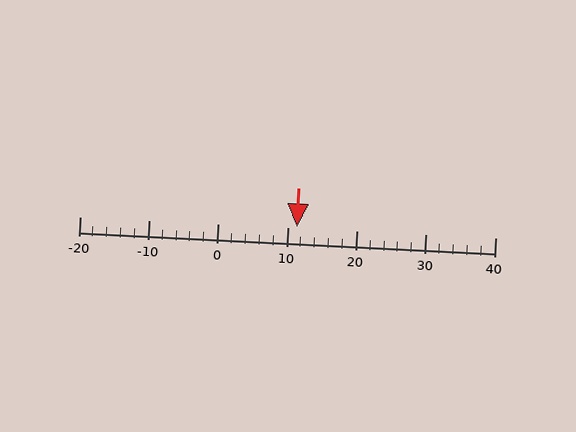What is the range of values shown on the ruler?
The ruler shows values from -20 to 40.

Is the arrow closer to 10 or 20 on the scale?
The arrow is closer to 10.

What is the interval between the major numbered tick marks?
The major tick marks are spaced 10 units apart.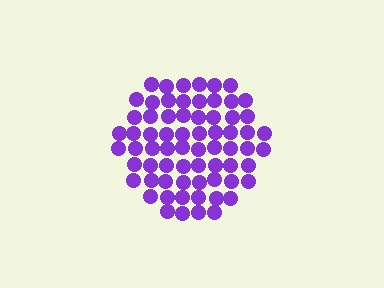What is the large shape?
The large shape is a circle.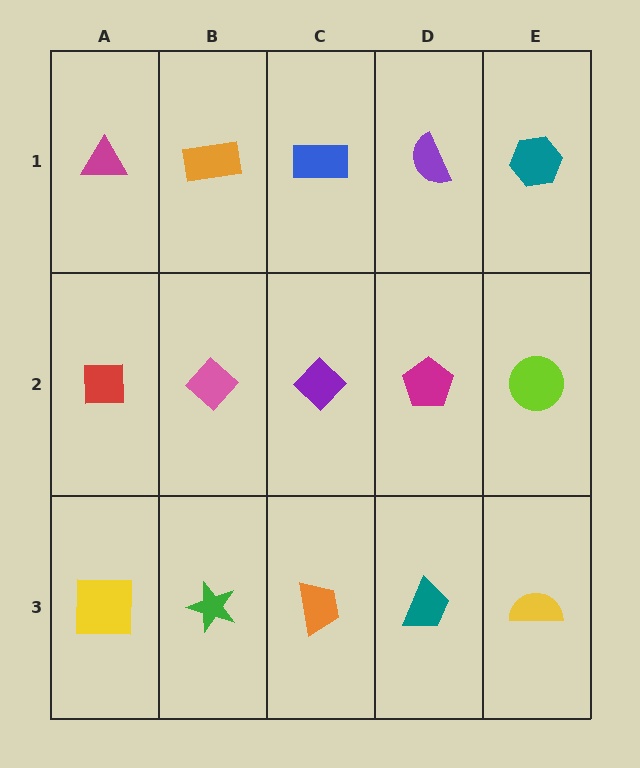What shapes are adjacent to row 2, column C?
A blue rectangle (row 1, column C), an orange trapezoid (row 3, column C), a pink diamond (row 2, column B), a magenta pentagon (row 2, column D).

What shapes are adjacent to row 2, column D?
A purple semicircle (row 1, column D), a teal trapezoid (row 3, column D), a purple diamond (row 2, column C), a lime circle (row 2, column E).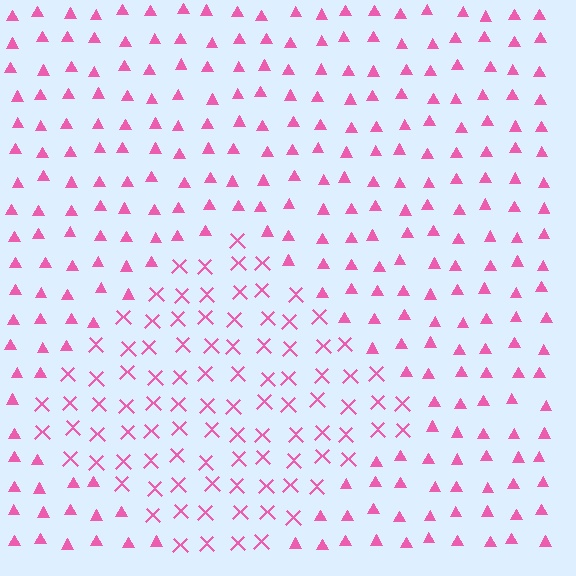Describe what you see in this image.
The image is filled with small pink elements arranged in a uniform grid. A diamond-shaped region contains X marks, while the surrounding area contains triangles. The boundary is defined purely by the change in element shape.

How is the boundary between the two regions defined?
The boundary is defined by a change in element shape: X marks inside vs. triangles outside. All elements share the same color and spacing.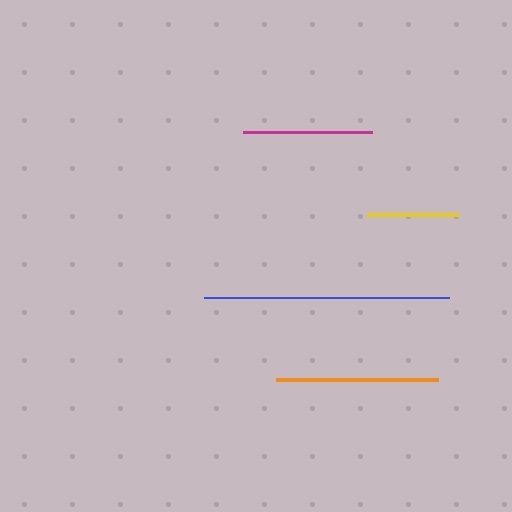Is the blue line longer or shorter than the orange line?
The blue line is longer than the orange line.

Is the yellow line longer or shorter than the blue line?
The blue line is longer than the yellow line.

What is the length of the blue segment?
The blue segment is approximately 245 pixels long.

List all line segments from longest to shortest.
From longest to shortest: blue, orange, magenta, yellow.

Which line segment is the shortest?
The yellow line is the shortest at approximately 92 pixels.